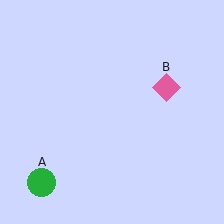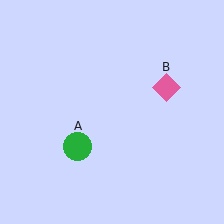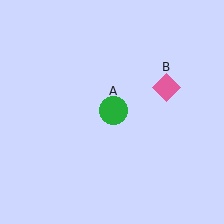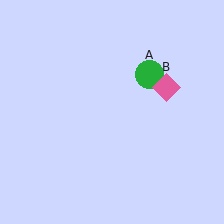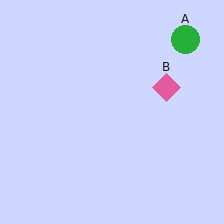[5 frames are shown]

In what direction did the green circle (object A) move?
The green circle (object A) moved up and to the right.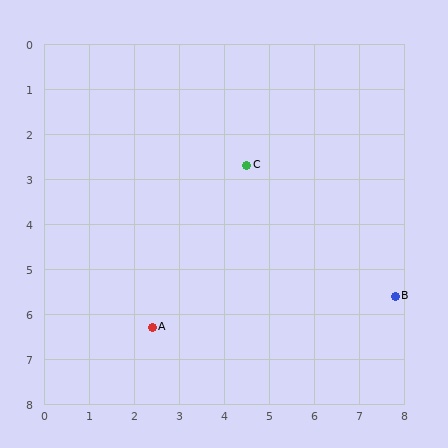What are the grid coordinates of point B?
Point B is at approximately (7.8, 5.6).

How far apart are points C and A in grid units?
Points C and A are about 4.2 grid units apart.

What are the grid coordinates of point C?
Point C is at approximately (4.5, 2.7).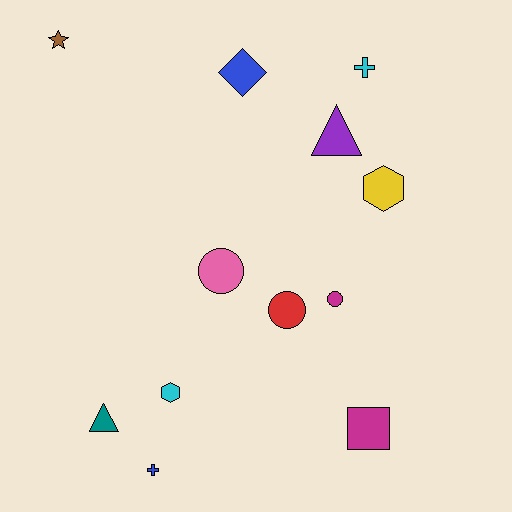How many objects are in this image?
There are 12 objects.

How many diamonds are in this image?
There is 1 diamond.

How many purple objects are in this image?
There is 1 purple object.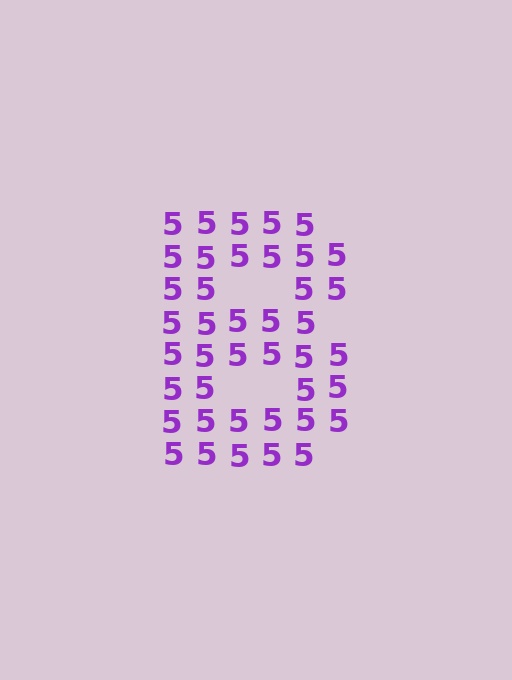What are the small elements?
The small elements are digit 5's.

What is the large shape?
The large shape is the letter B.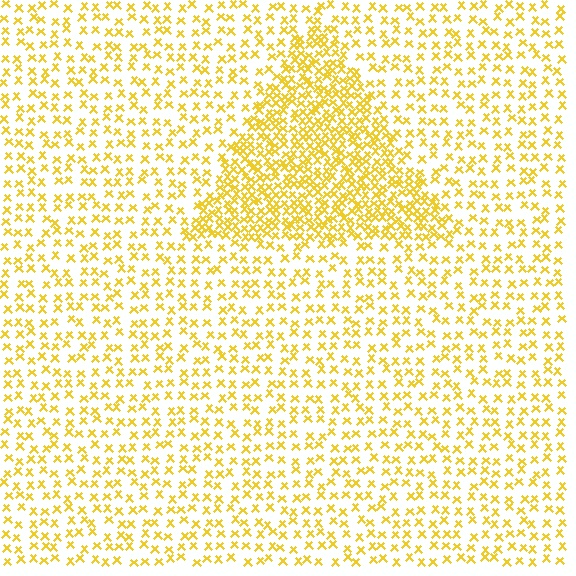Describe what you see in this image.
The image contains small yellow elements arranged at two different densities. A triangle-shaped region is visible where the elements are more densely packed than the surrounding area.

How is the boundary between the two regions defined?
The boundary is defined by a change in element density (approximately 2.3x ratio). All elements are the same color, size, and shape.